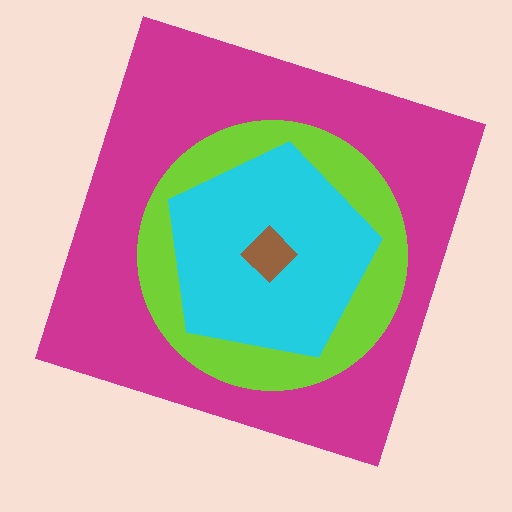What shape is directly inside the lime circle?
The cyan pentagon.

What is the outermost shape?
The magenta square.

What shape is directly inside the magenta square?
The lime circle.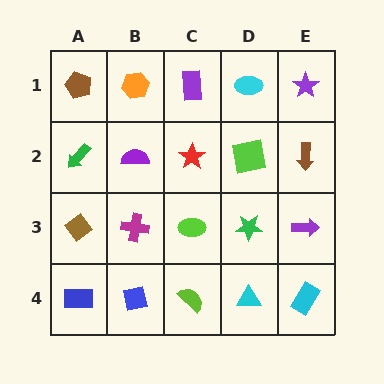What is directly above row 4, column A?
A brown diamond.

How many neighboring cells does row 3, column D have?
4.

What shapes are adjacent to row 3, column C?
A red star (row 2, column C), a lime semicircle (row 4, column C), a magenta cross (row 3, column B), a green star (row 3, column D).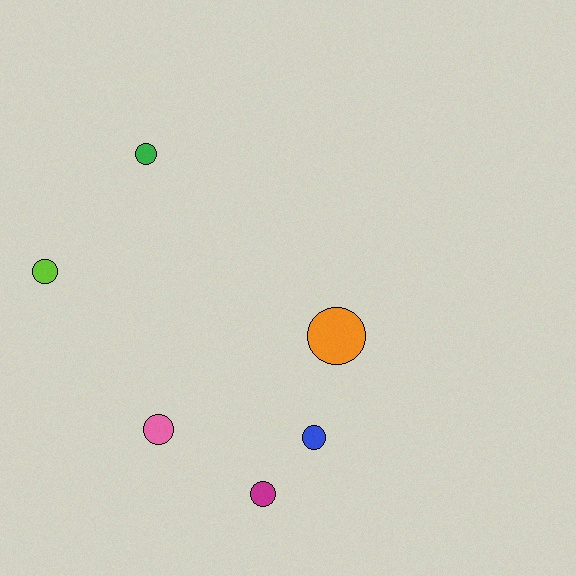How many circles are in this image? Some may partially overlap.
There are 6 circles.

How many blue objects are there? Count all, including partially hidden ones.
There is 1 blue object.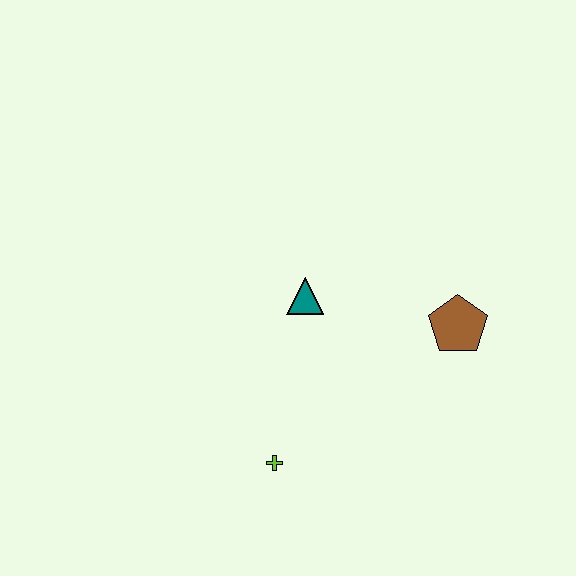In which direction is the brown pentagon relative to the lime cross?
The brown pentagon is to the right of the lime cross.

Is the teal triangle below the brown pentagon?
No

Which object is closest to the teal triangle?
The brown pentagon is closest to the teal triangle.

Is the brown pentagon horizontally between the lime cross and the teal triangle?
No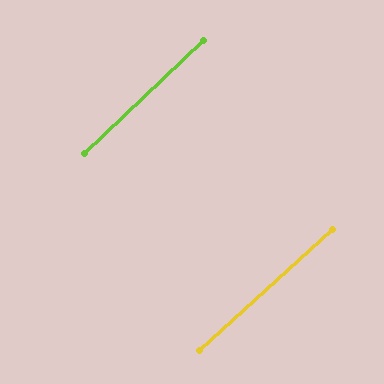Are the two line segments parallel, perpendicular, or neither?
Parallel — their directions differ by only 1.1°.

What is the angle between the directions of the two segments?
Approximately 1 degree.